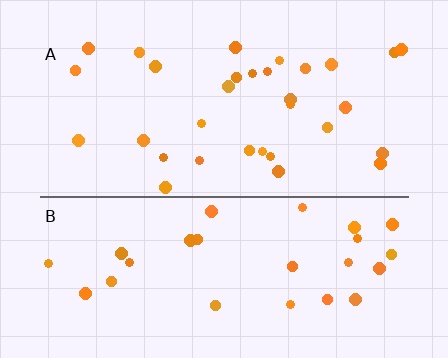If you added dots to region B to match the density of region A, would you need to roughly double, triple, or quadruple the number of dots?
Approximately double.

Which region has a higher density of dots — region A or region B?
A (the top).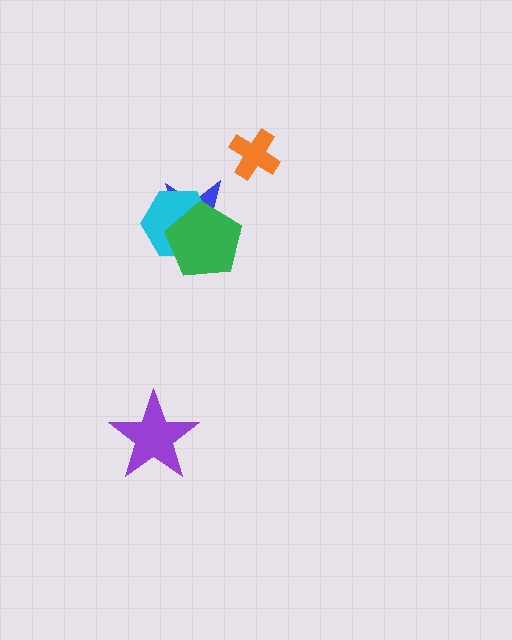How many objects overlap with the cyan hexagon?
2 objects overlap with the cyan hexagon.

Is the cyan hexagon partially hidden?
Yes, it is partially covered by another shape.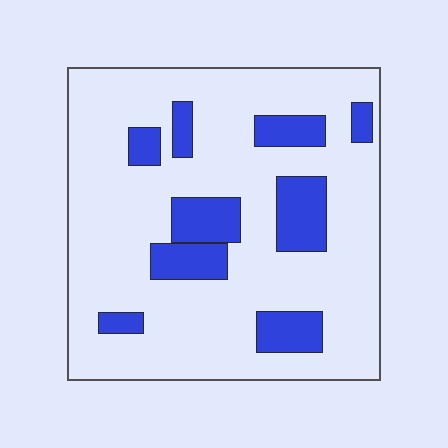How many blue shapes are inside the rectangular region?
9.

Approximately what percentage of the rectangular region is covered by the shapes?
Approximately 20%.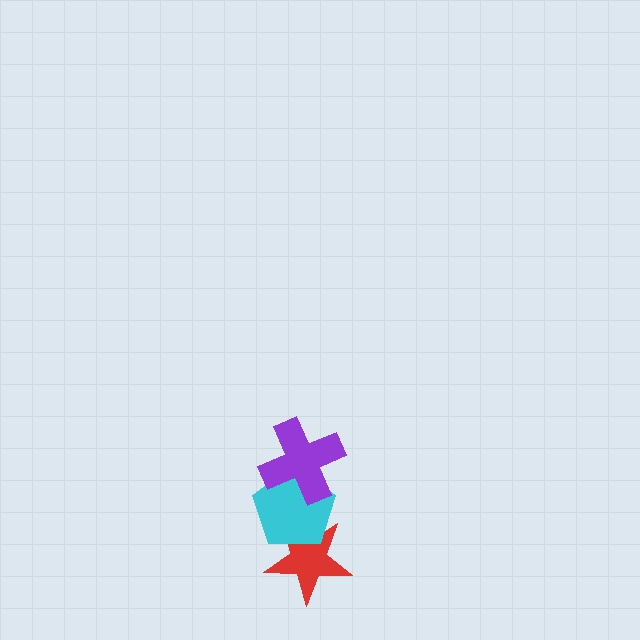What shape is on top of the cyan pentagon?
The purple cross is on top of the cyan pentagon.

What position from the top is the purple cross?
The purple cross is 1st from the top.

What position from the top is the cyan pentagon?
The cyan pentagon is 2nd from the top.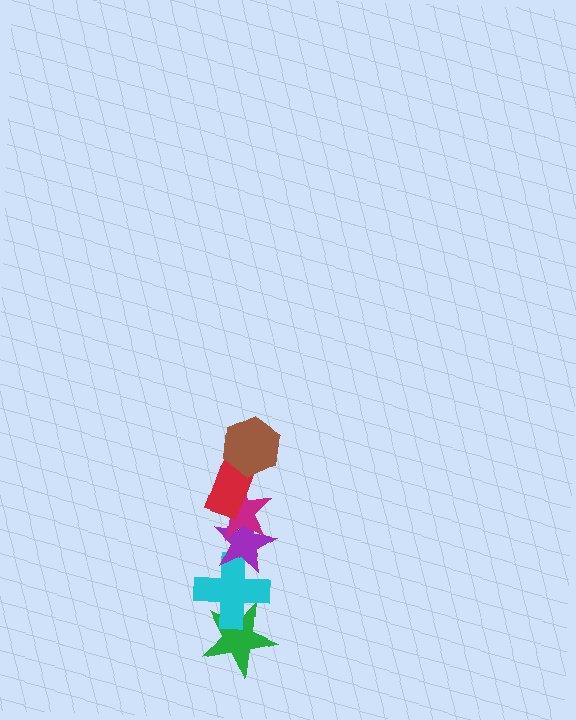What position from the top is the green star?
The green star is 6th from the top.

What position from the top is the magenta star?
The magenta star is 3rd from the top.